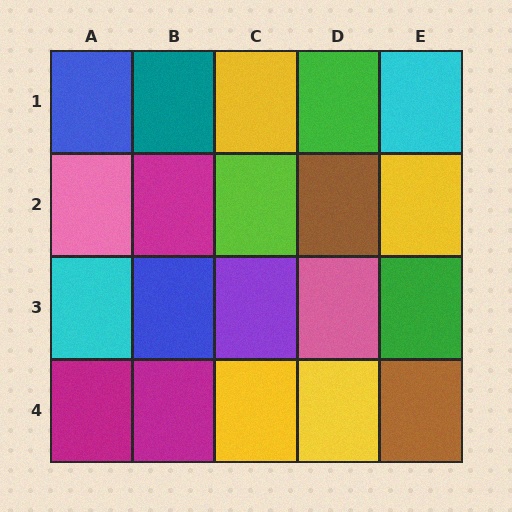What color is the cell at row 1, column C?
Yellow.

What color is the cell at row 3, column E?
Green.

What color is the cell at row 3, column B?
Blue.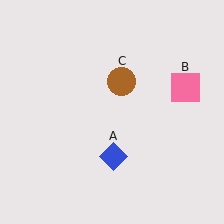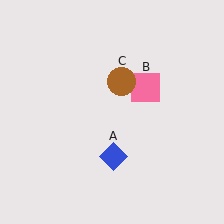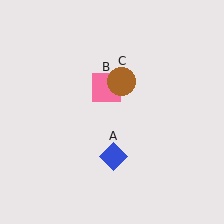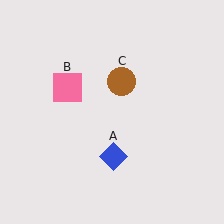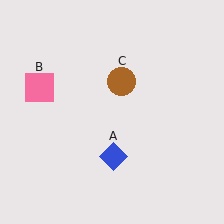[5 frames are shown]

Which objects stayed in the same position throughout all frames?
Blue diamond (object A) and brown circle (object C) remained stationary.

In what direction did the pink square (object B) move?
The pink square (object B) moved left.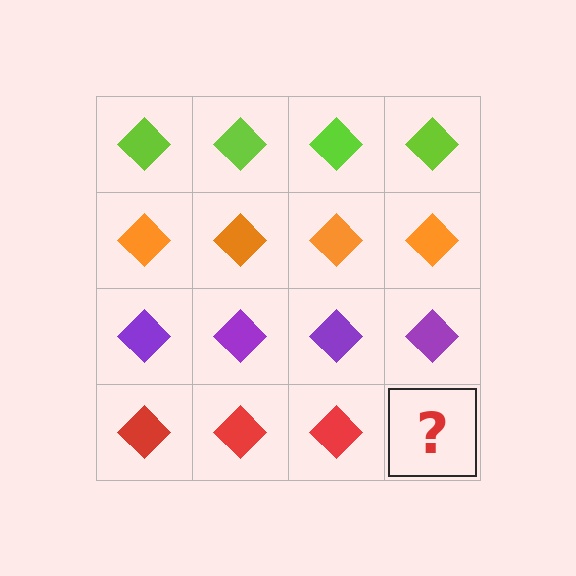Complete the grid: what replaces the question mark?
The question mark should be replaced with a red diamond.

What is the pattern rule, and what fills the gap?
The rule is that each row has a consistent color. The gap should be filled with a red diamond.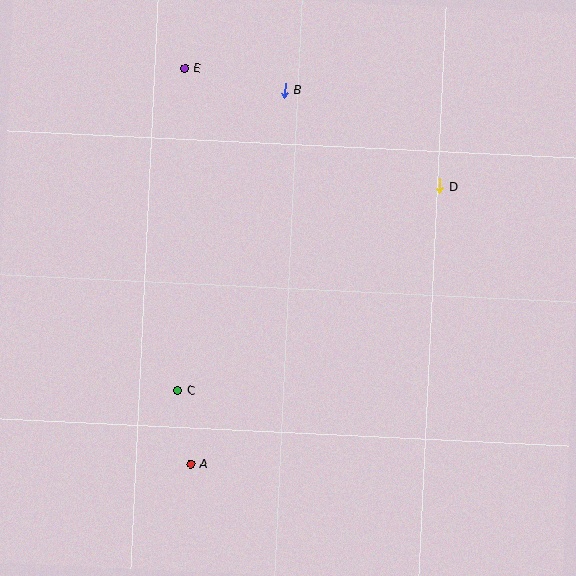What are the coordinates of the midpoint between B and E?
The midpoint between B and E is at (235, 79).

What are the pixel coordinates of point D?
Point D is at (440, 186).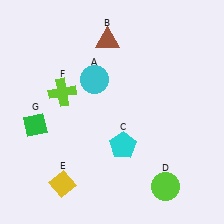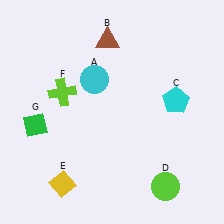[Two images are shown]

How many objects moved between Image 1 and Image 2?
1 object moved between the two images.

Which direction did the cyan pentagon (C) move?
The cyan pentagon (C) moved right.